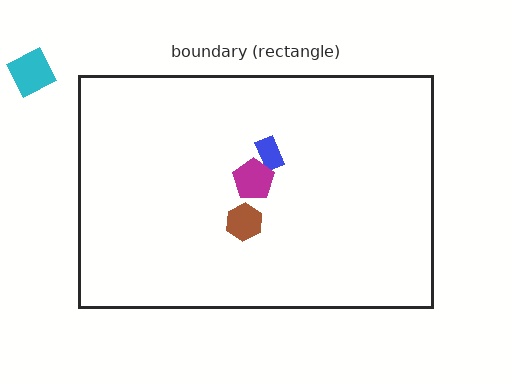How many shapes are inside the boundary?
3 inside, 1 outside.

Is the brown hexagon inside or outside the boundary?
Inside.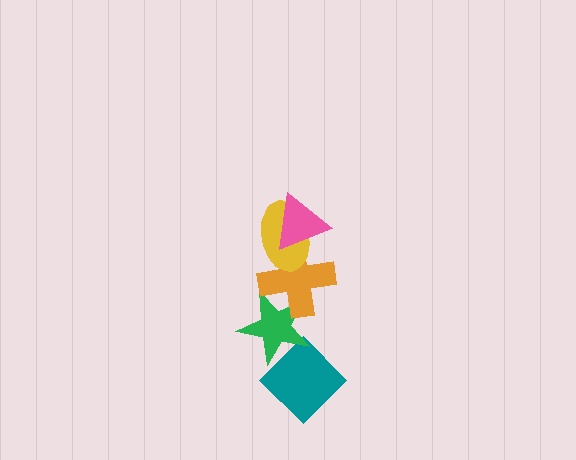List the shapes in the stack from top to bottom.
From top to bottom: the pink triangle, the yellow ellipse, the orange cross, the green star, the teal diamond.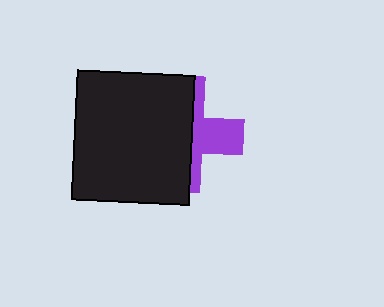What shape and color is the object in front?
The object in front is a black rectangle.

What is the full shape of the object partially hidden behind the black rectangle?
The partially hidden object is a purple cross.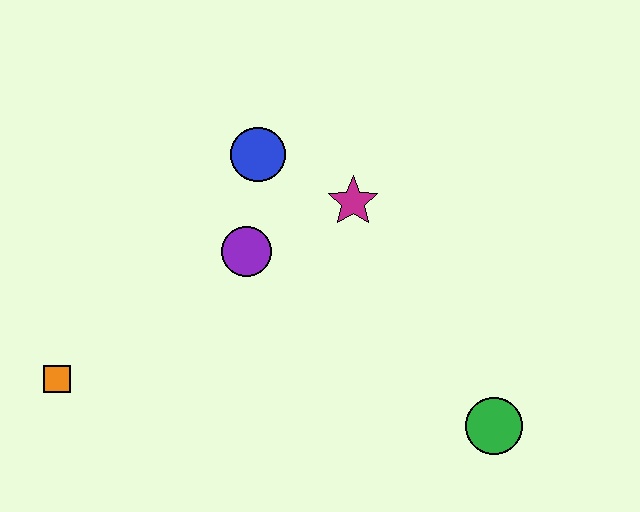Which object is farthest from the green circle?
The orange square is farthest from the green circle.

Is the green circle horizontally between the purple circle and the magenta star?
No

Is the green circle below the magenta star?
Yes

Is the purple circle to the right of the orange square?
Yes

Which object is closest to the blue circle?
The purple circle is closest to the blue circle.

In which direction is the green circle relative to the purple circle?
The green circle is to the right of the purple circle.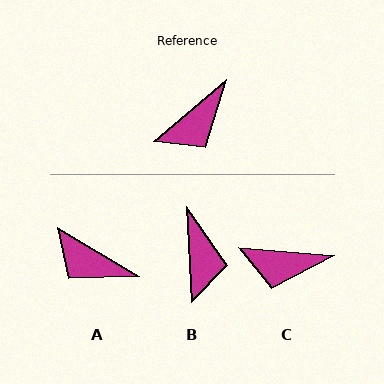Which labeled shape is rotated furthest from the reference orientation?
A, about 72 degrees away.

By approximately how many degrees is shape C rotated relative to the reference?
Approximately 45 degrees clockwise.